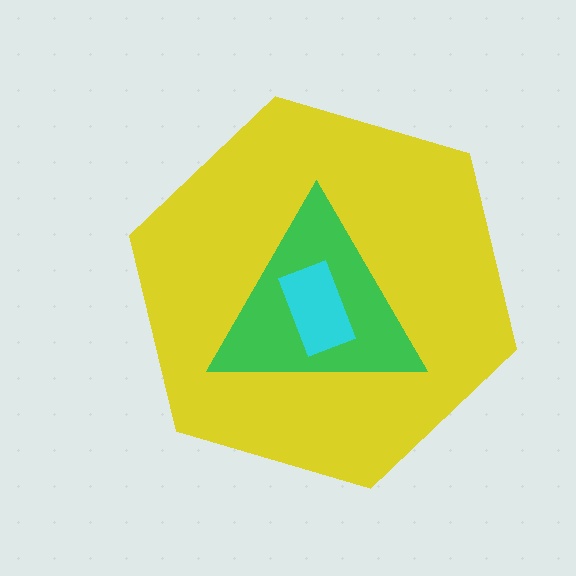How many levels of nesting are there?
3.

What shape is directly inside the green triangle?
The cyan rectangle.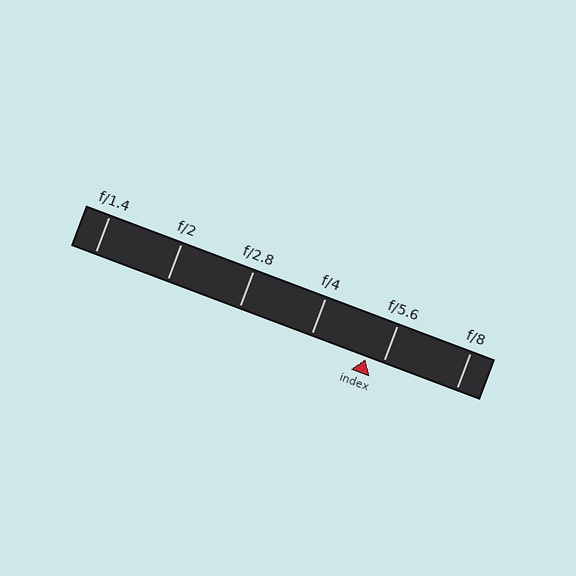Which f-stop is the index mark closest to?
The index mark is closest to f/5.6.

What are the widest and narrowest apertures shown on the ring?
The widest aperture shown is f/1.4 and the narrowest is f/8.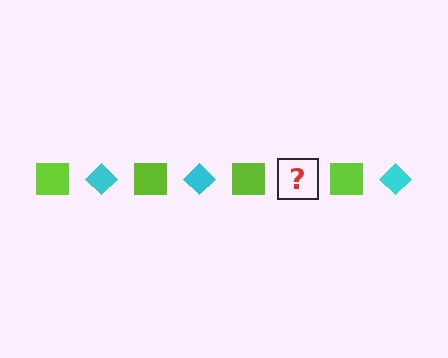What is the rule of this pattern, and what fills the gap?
The rule is that the pattern alternates between lime square and cyan diamond. The gap should be filled with a cyan diamond.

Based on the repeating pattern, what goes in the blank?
The blank should be a cyan diamond.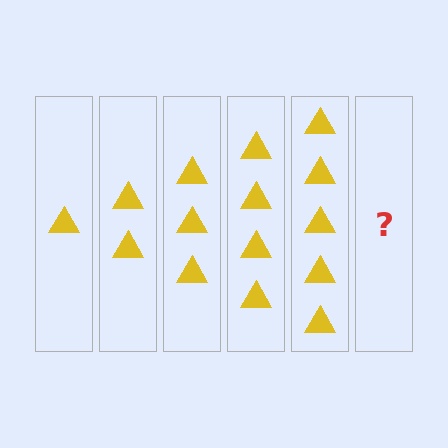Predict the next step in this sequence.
The next step is 6 triangles.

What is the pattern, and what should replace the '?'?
The pattern is that each step adds one more triangle. The '?' should be 6 triangles.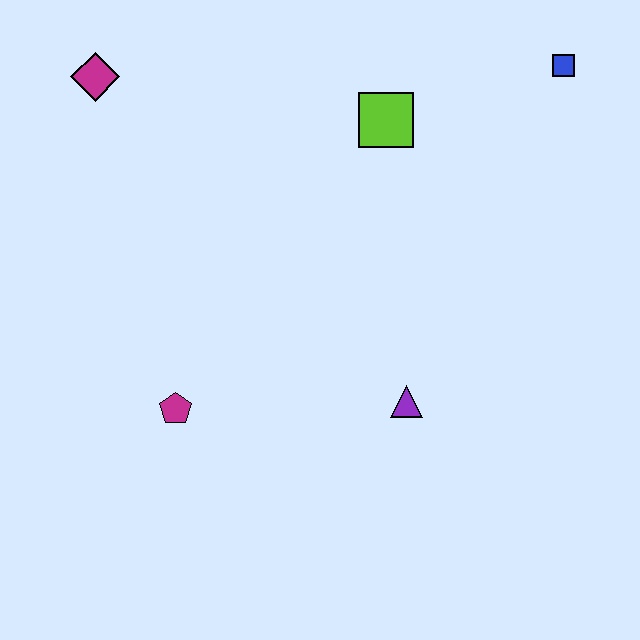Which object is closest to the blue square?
The lime square is closest to the blue square.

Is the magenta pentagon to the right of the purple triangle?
No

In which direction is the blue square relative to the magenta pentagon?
The blue square is to the right of the magenta pentagon.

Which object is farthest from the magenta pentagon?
The blue square is farthest from the magenta pentagon.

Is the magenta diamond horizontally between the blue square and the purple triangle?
No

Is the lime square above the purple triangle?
Yes